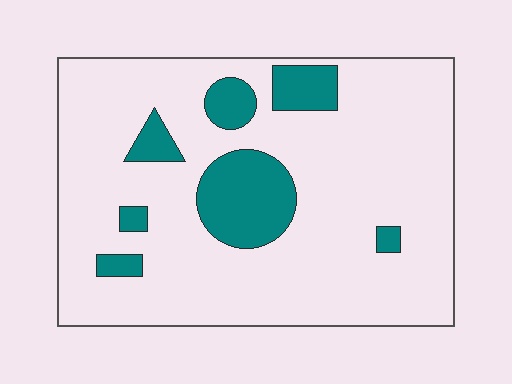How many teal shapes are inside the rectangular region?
7.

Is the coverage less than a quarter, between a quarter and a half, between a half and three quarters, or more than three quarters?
Less than a quarter.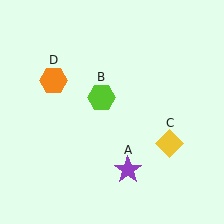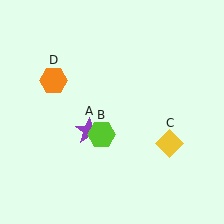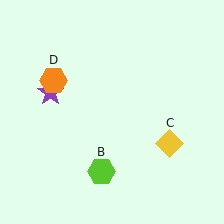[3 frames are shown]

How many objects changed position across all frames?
2 objects changed position: purple star (object A), lime hexagon (object B).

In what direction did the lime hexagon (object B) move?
The lime hexagon (object B) moved down.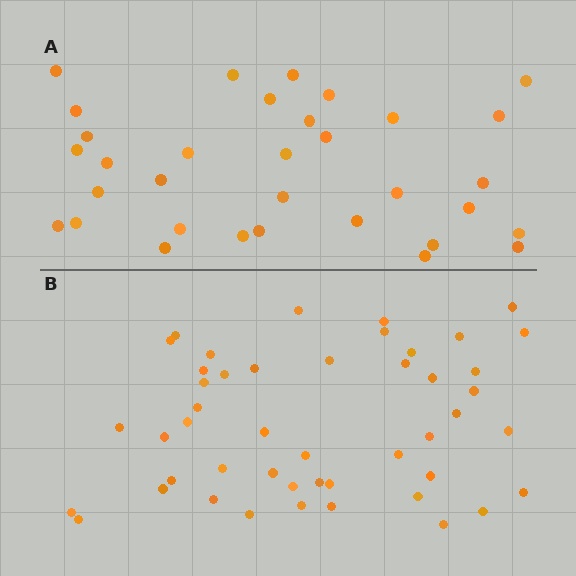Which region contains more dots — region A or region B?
Region B (the bottom region) has more dots.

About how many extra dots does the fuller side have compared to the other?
Region B has approximately 15 more dots than region A.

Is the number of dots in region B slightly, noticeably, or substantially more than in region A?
Region B has noticeably more, but not dramatically so. The ratio is roughly 1.4 to 1.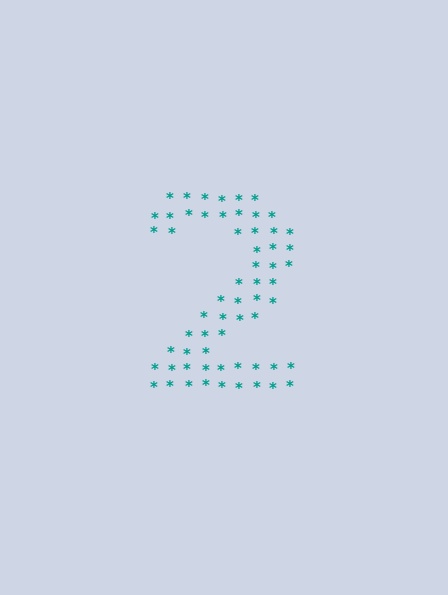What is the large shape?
The large shape is the digit 2.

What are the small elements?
The small elements are asterisks.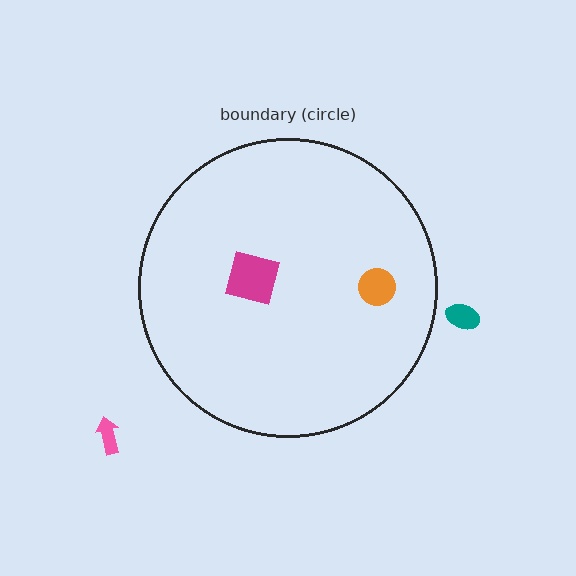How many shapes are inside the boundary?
2 inside, 2 outside.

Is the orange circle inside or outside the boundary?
Inside.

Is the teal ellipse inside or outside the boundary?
Outside.